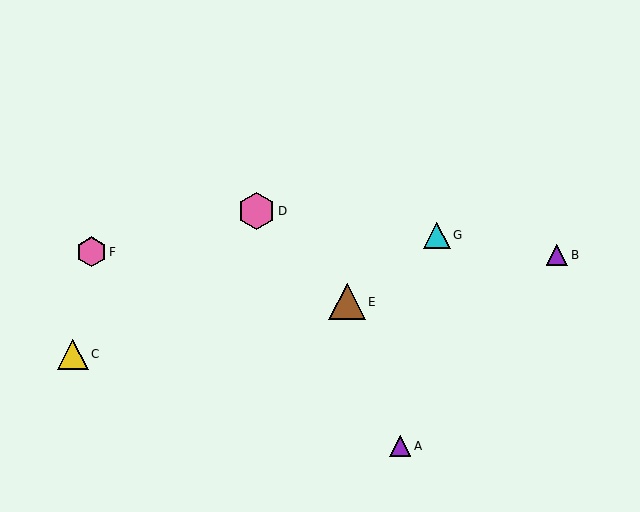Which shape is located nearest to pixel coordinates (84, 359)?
The yellow triangle (labeled C) at (73, 354) is nearest to that location.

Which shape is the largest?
The pink hexagon (labeled D) is the largest.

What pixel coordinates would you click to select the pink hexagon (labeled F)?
Click at (91, 252) to select the pink hexagon F.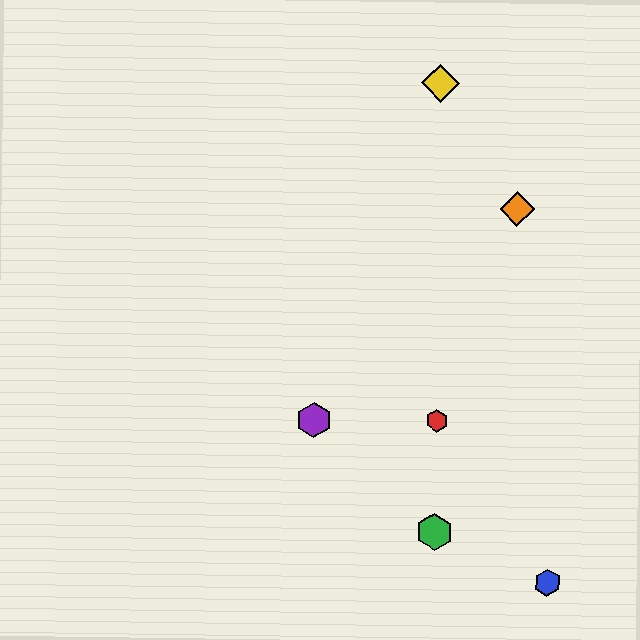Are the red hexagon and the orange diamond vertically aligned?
No, the red hexagon is at x≈437 and the orange diamond is at x≈517.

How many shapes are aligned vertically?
3 shapes (the red hexagon, the green hexagon, the yellow diamond) are aligned vertically.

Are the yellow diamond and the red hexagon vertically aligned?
Yes, both are at x≈441.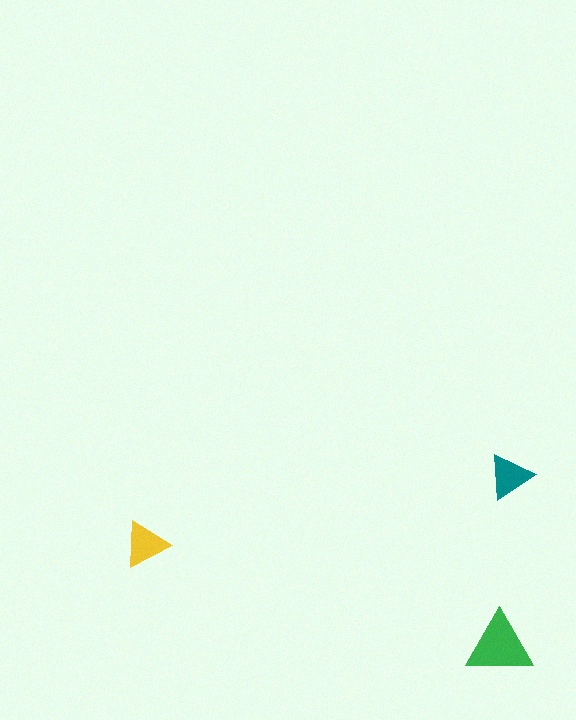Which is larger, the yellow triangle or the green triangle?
The green one.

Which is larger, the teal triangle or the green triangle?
The green one.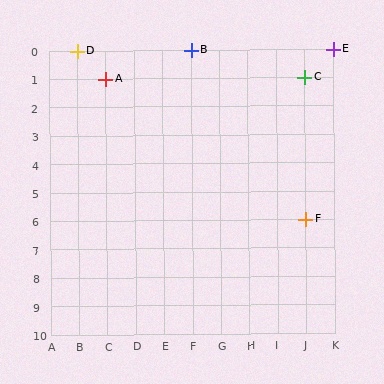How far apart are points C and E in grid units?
Points C and E are 1 column and 1 row apart (about 1.4 grid units diagonally).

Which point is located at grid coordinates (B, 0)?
Point D is at (B, 0).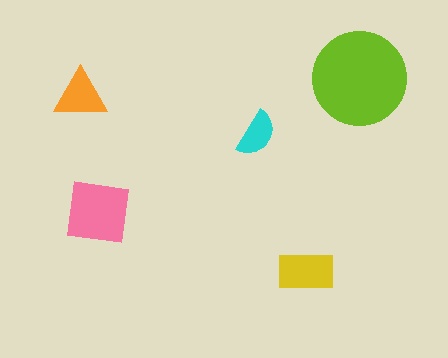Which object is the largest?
The lime circle.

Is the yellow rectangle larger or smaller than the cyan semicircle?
Larger.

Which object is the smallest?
The cyan semicircle.